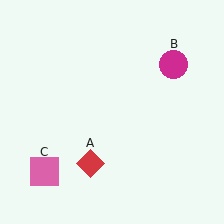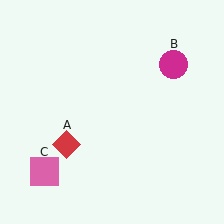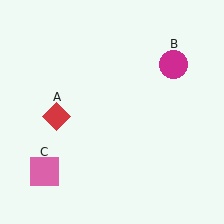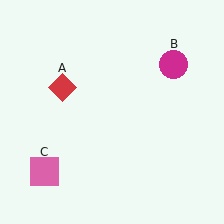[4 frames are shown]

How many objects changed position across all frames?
1 object changed position: red diamond (object A).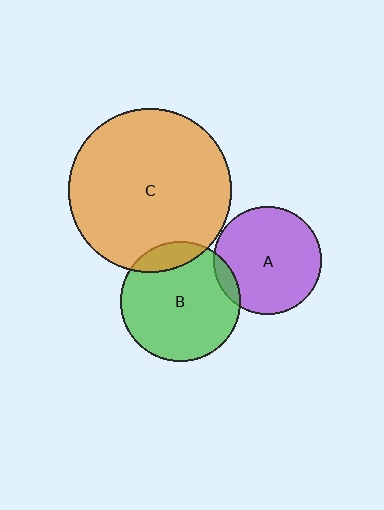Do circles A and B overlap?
Yes.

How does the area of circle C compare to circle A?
Approximately 2.3 times.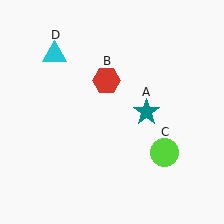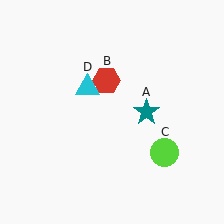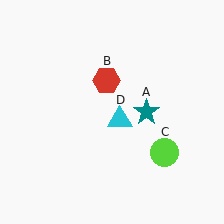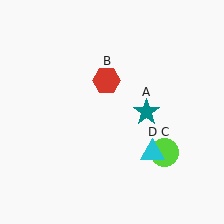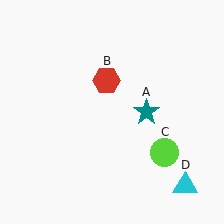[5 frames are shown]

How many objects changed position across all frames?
1 object changed position: cyan triangle (object D).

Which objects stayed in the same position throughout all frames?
Teal star (object A) and red hexagon (object B) and lime circle (object C) remained stationary.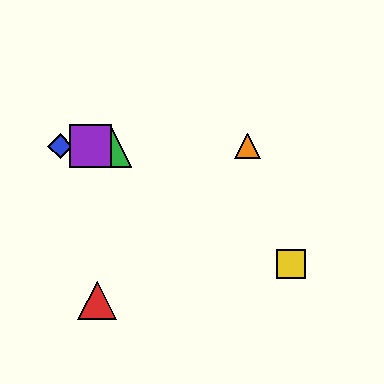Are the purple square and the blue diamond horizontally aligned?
Yes, both are at y≈146.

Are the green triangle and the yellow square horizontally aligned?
No, the green triangle is at y≈146 and the yellow square is at y≈264.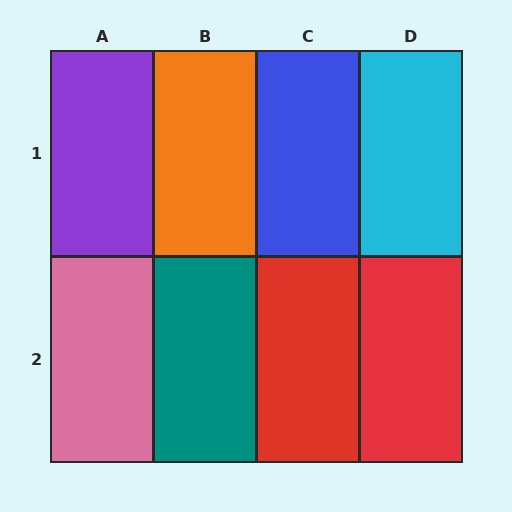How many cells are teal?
1 cell is teal.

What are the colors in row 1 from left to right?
Purple, orange, blue, cyan.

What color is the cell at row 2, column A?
Pink.